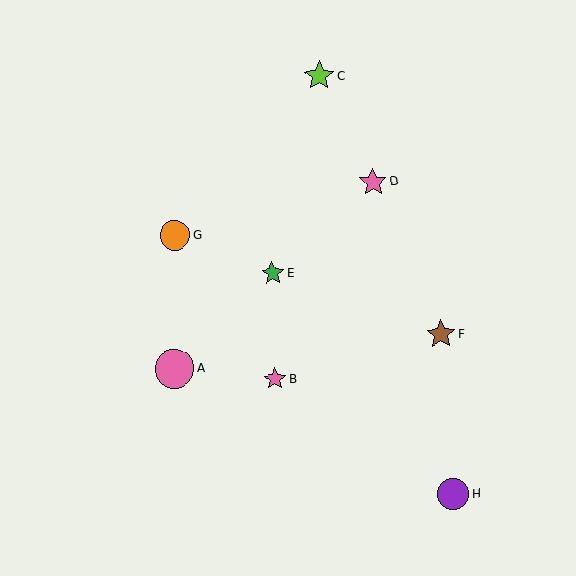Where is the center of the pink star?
The center of the pink star is at (373, 182).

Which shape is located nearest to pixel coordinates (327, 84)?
The lime star (labeled C) at (319, 76) is nearest to that location.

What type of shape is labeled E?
Shape E is a green star.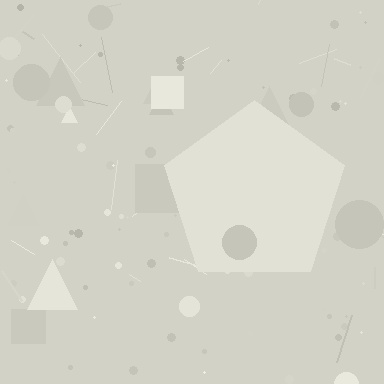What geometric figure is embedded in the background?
A pentagon is embedded in the background.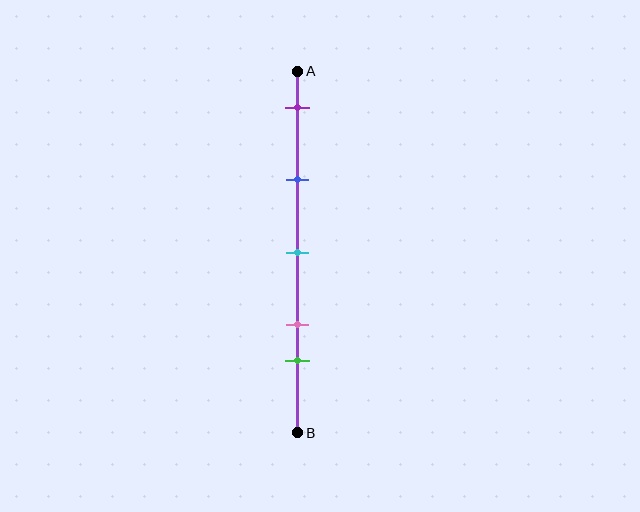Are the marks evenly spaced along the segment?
No, the marks are not evenly spaced.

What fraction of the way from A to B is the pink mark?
The pink mark is approximately 70% (0.7) of the way from A to B.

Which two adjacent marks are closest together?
The pink and green marks are the closest adjacent pair.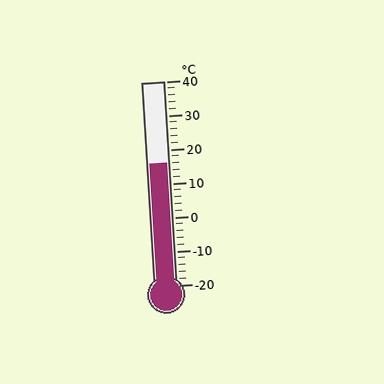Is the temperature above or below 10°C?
The temperature is above 10°C.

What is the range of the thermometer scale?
The thermometer scale ranges from -20°C to 40°C.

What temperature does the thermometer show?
The thermometer shows approximately 16°C.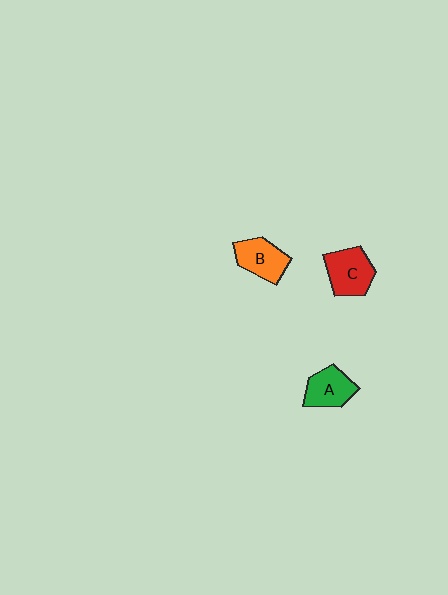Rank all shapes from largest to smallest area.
From largest to smallest: C (red), B (orange), A (green).